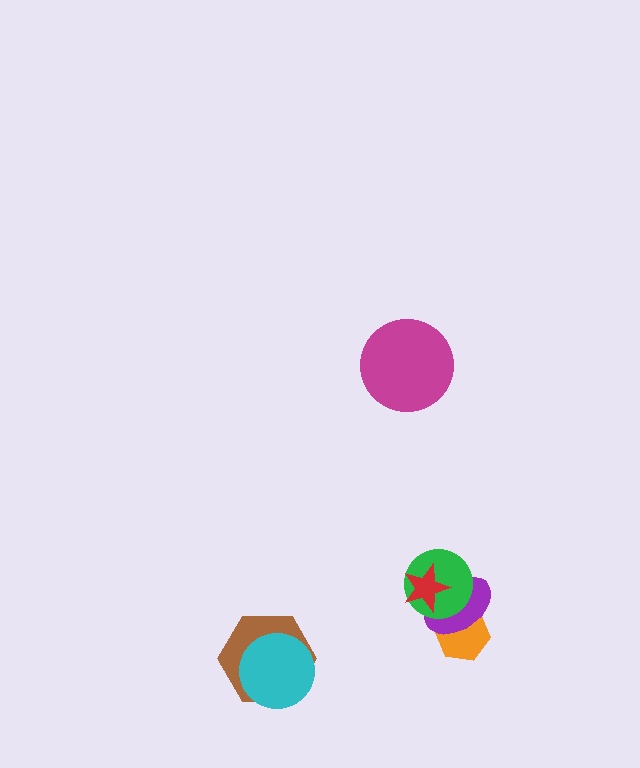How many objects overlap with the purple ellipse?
3 objects overlap with the purple ellipse.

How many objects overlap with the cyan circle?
1 object overlaps with the cyan circle.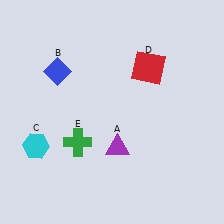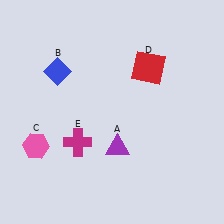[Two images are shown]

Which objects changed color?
C changed from cyan to pink. E changed from green to magenta.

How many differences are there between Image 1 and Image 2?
There are 2 differences between the two images.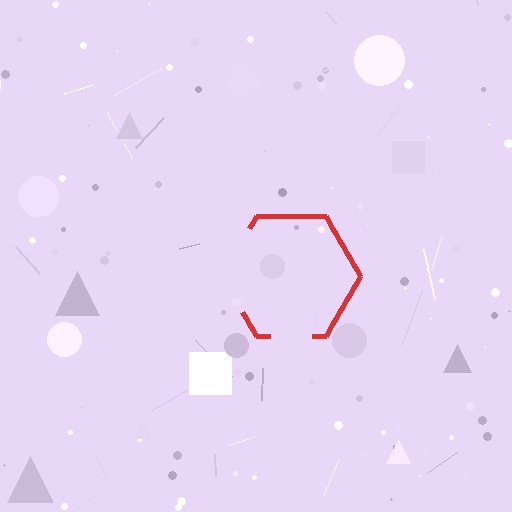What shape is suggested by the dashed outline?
The dashed outline suggests a hexagon.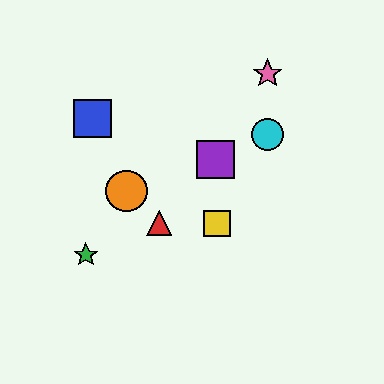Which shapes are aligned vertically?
The cyan circle, the pink star are aligned vertically.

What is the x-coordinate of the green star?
The green star is at x≈86.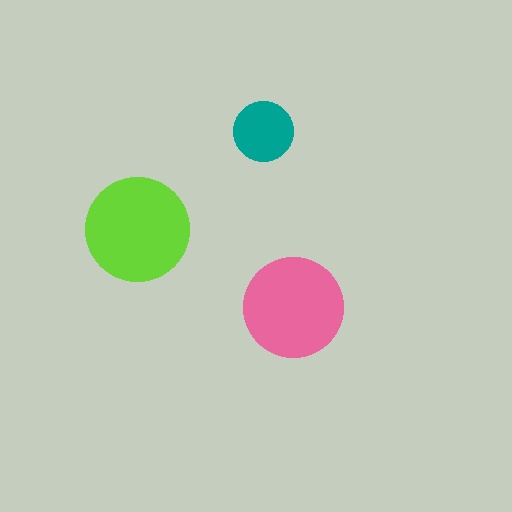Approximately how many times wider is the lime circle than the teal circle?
About 1.5 times wider.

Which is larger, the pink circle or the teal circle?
The pink one.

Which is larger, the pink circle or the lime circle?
The lime one.